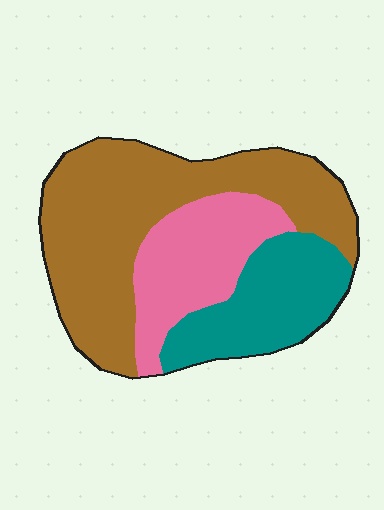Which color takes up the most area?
Brown, at roughly 50%.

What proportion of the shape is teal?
Teal takes up about one quarter (1/4) of the shape.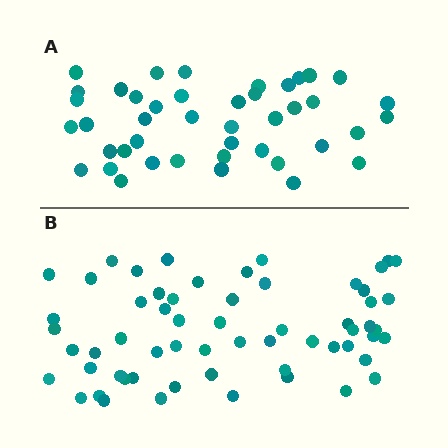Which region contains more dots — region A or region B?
Region B (the bottom region) has more dots.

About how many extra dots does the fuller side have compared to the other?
Region B has approximately 15 more dots than region A.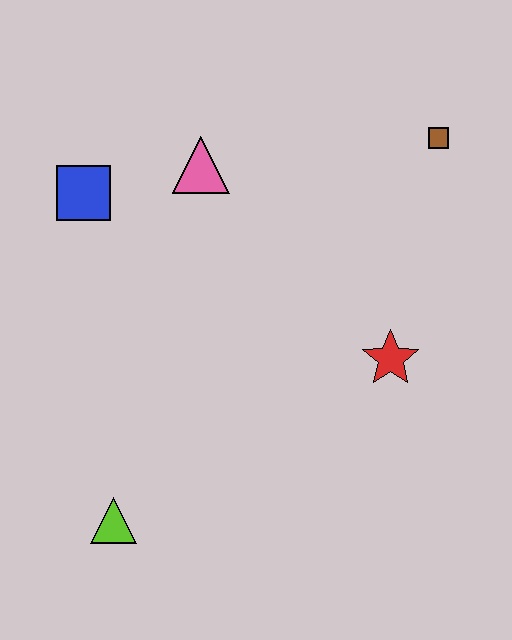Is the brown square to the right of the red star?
Yes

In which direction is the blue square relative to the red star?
The blue square is to the left of the red star.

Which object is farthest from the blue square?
The brown square is farthest from the blue square.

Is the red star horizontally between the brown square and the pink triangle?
Yes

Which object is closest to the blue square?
The pink triangle is closest to the blue square.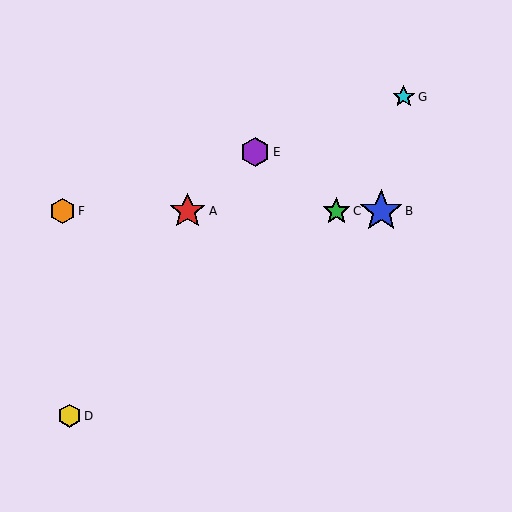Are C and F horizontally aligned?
Yes, both are at y≈211.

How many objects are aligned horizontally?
4 objects (A, B, C, F) are aligned horizontally.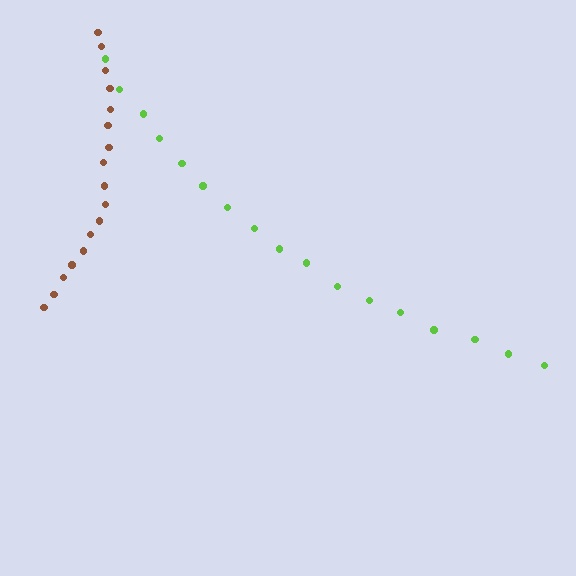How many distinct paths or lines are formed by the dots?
There are 2 distinct paths.